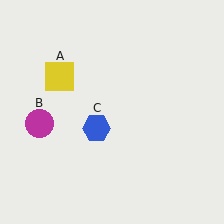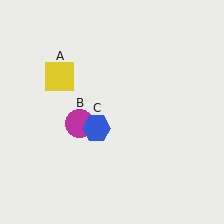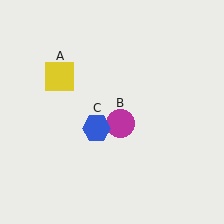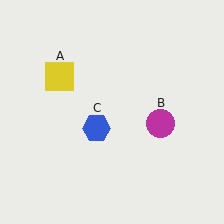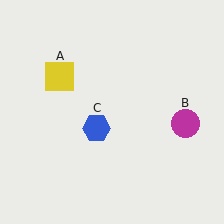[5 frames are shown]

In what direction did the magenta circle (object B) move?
The magenta circle (object B) moved right.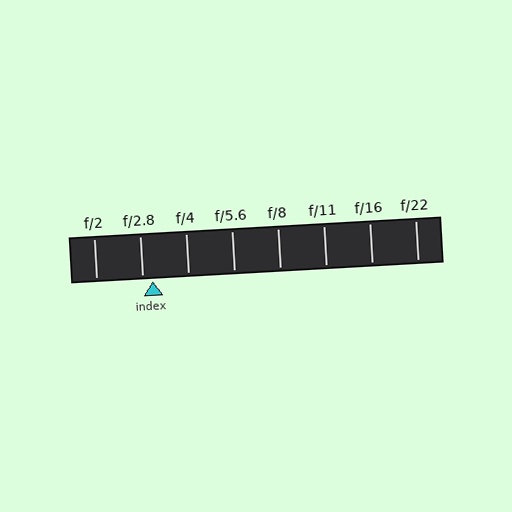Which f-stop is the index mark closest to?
The index mark is closest to f/2.8.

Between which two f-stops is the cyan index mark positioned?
The index mark is between f/2.8 and f/4.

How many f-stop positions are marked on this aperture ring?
There are 8 f-stop positions marked.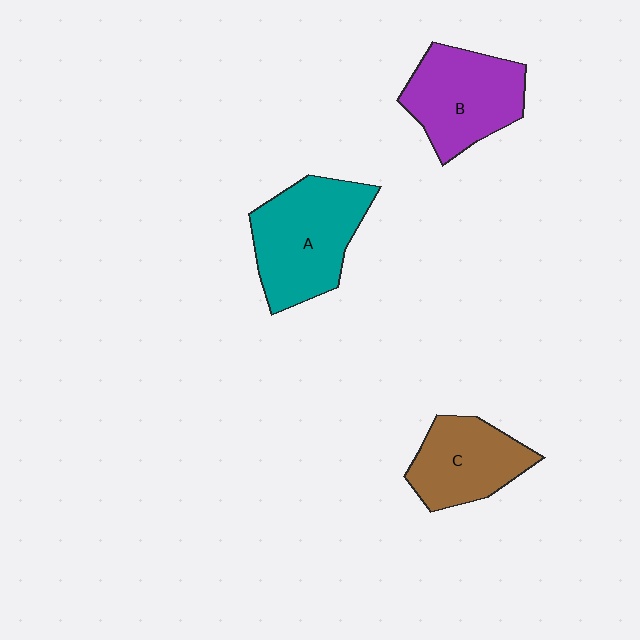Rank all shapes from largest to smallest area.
From largest to smallest: A (teal), B (purple), C (brown).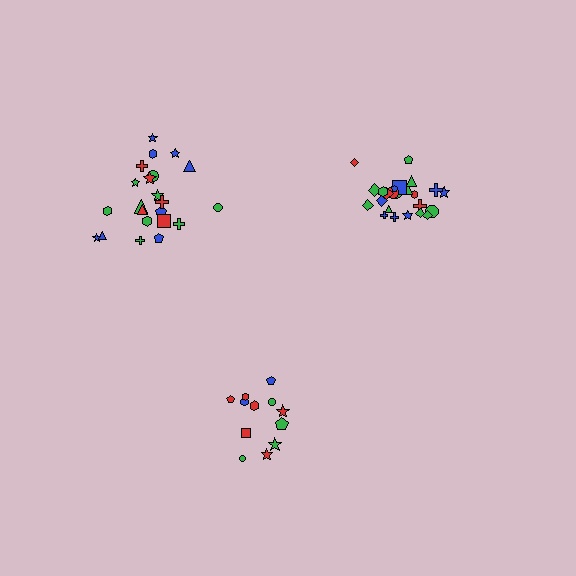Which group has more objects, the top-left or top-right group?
The top-right group.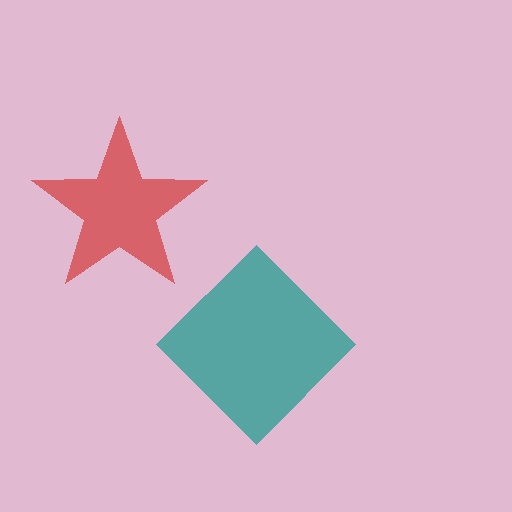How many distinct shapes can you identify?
There are 2 distinct shapes: a teal diamond, a red star.